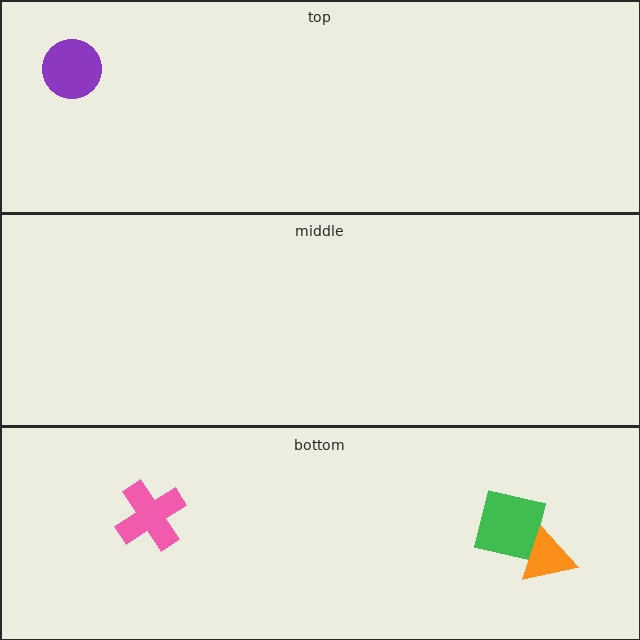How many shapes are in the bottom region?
3.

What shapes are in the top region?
The purple circle.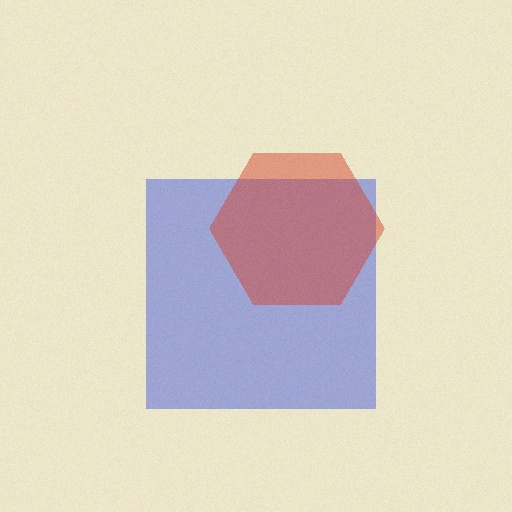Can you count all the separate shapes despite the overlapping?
Yes, there are 2 separate shapes.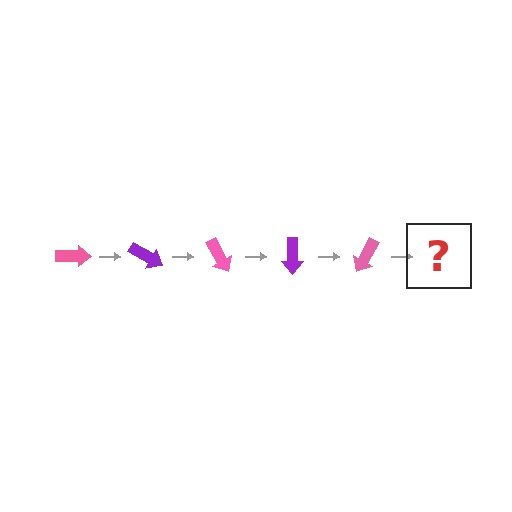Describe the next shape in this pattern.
It should be a purple arrow, rotated 150 degrees from the start.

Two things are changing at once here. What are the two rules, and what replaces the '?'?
The two rules are that it rotates 30 degrees each step and the color cycles through pink and purple. The '?' should be a purple arrow, rotated 150 degrees from the start.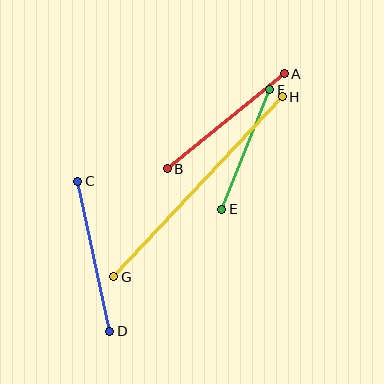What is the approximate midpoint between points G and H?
The midpoint is at approximately (198, 187) pixels.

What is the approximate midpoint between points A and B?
The midpoint is at approximately (226, 121) pixels.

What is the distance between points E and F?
The distance is approximately 129 pixels.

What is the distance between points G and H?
The distance is approximately 247 pixels.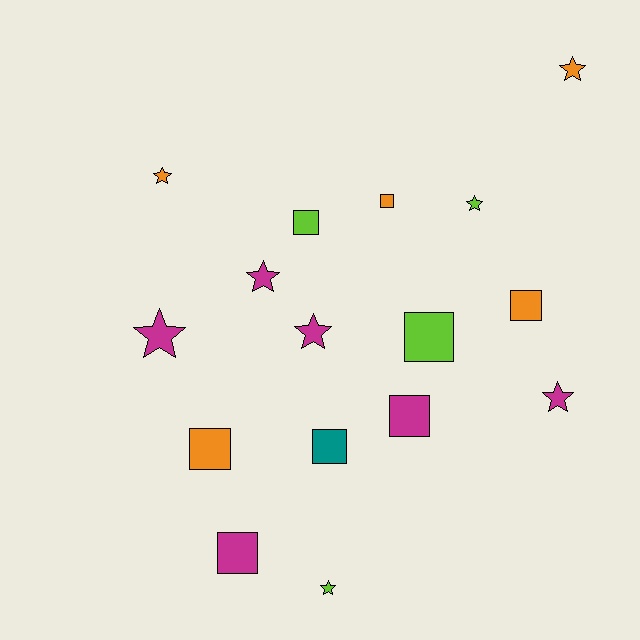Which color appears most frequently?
Magenta, with 6 objects.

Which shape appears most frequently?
Star, with 8 objects.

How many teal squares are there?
There is 1 teal square.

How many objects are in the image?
There are 16 objects.